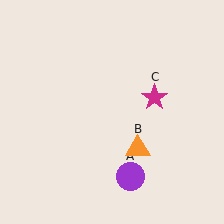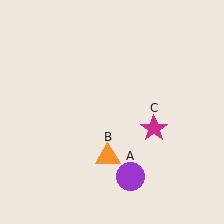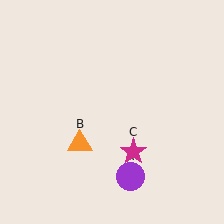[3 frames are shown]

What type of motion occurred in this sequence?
The orange triangle (object B), magenta star (object C) rotated clockwise around the center of the scene.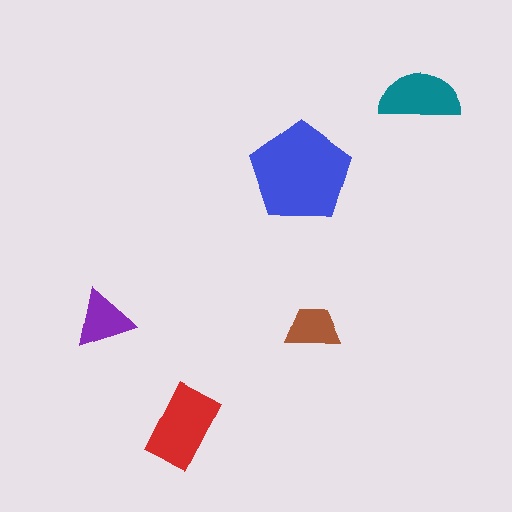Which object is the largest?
The blue pentagon.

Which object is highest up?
The teal semicircle is topmost.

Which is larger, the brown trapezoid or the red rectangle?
The red rectangle.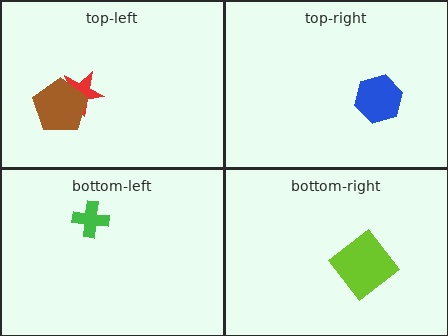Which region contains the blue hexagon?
The top-right region.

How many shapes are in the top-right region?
1.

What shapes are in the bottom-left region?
The green cross.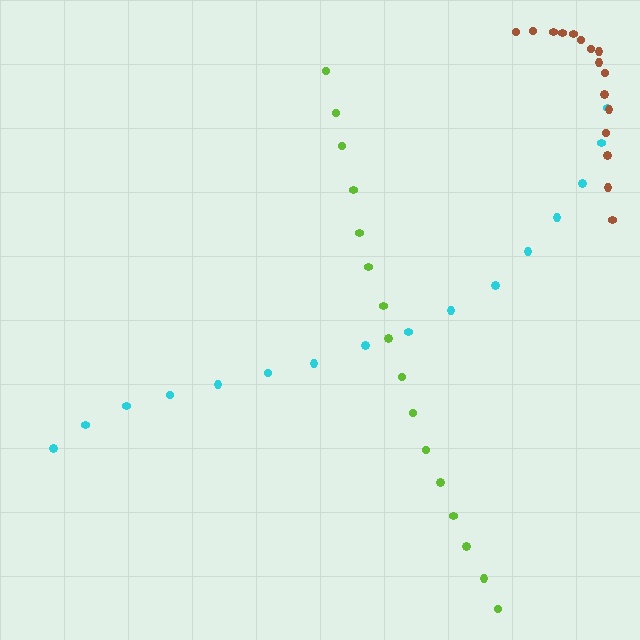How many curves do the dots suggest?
There are 3 distinct paths.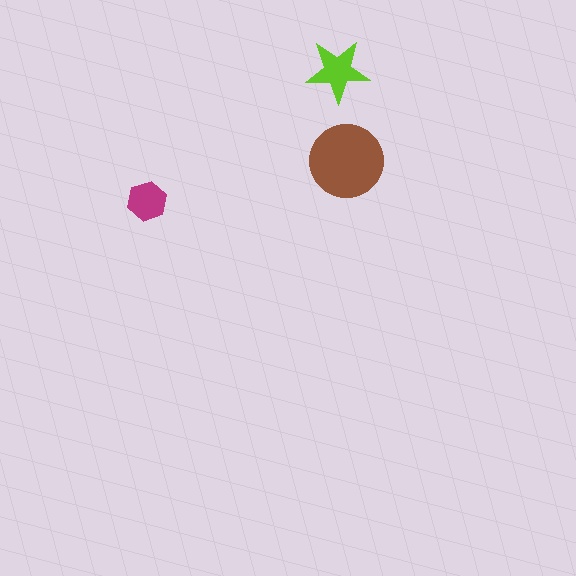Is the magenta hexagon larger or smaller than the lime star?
Smaller.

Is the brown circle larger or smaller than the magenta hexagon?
Larger.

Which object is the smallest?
The magenta hexagon.